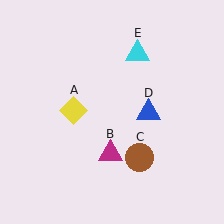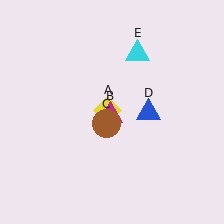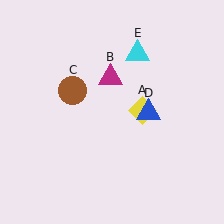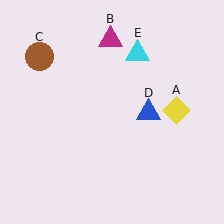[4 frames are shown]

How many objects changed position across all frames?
3 objects changed position: yellow diamond (object A), magenta triangle (object B), brown circle (object C).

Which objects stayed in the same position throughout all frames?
Blue triangle (object D) and cyan triangle (object E) remained stationary.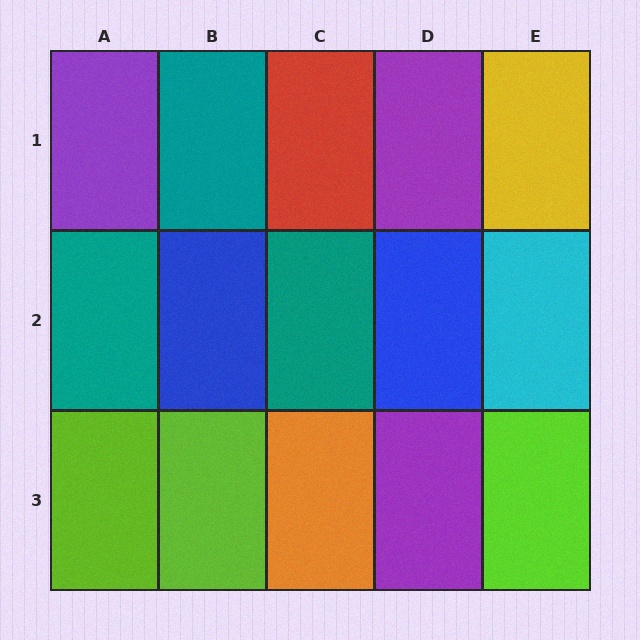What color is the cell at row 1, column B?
Teal.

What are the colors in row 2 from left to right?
Teal, blue, teal, blue, cyan.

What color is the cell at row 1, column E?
Yellow.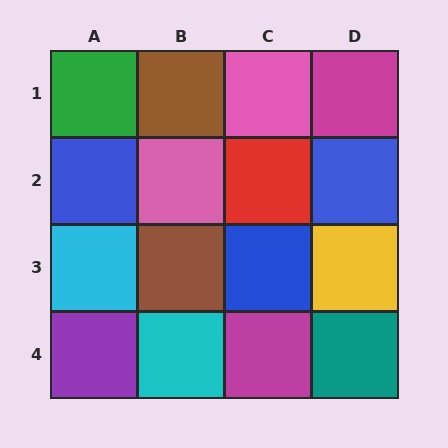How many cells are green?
1 cell is green.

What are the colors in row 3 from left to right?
Cyan, brown, blue, yellow.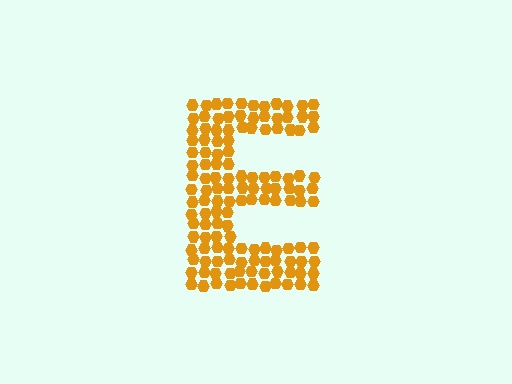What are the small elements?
The small elements are hexagons.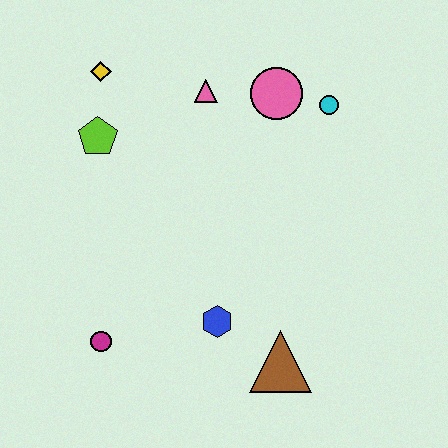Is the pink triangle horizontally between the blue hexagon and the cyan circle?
No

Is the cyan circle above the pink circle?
No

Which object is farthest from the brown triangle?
The yellow diamond is farthest from the brown triangle.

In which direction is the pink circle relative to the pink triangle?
The pink circle is to the right of the pink triangle.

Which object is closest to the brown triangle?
The blue hexagon is closest to the brown triangle.